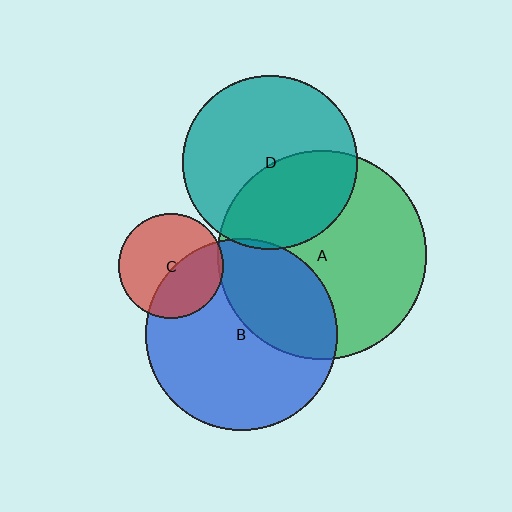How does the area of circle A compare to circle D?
Approximately 1.4 times.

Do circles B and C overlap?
Yes.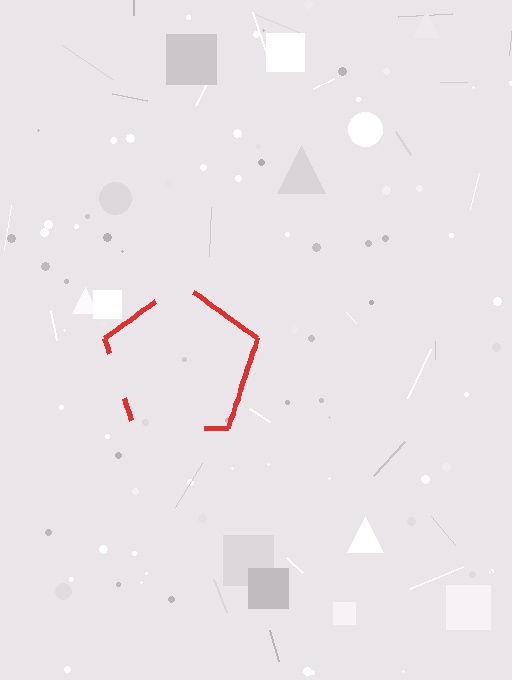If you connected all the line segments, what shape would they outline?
They would outline a pentagon.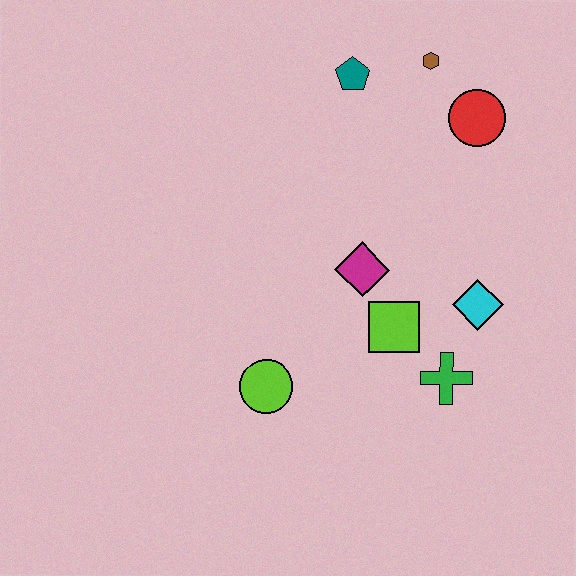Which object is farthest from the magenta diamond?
The brown hexagon is farthest from the magenta diamond.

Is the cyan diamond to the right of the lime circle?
Yes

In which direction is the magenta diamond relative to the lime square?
The magenta diamond is above the lime square.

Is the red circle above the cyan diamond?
Yes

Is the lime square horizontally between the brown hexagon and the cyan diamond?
No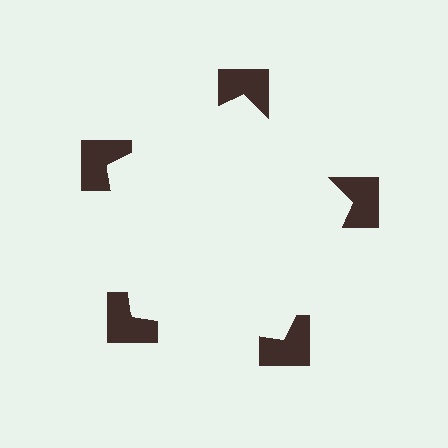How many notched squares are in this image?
There are 5 — one at each vertex of the illusory pentagon.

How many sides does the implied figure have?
5 sides.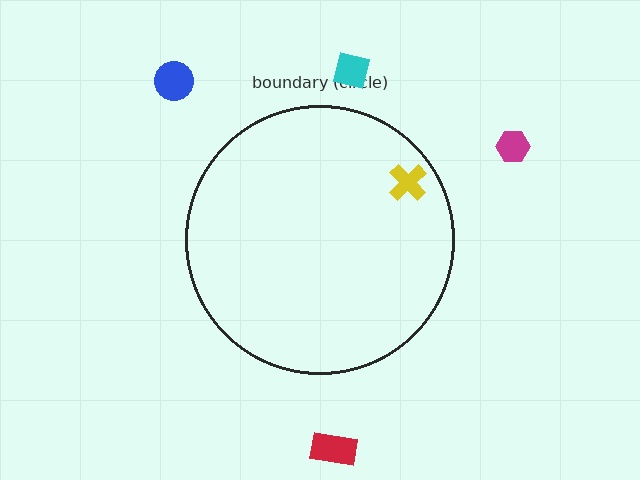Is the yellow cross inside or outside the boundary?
Inside.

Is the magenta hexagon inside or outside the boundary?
Outside.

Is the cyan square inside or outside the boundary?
Outside.